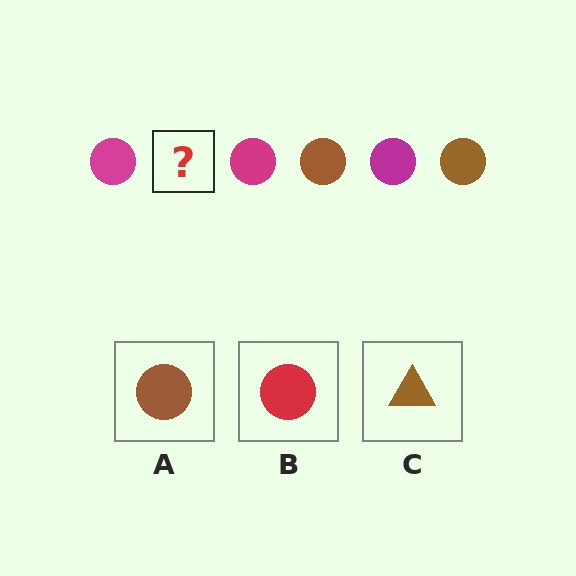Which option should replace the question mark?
Option A.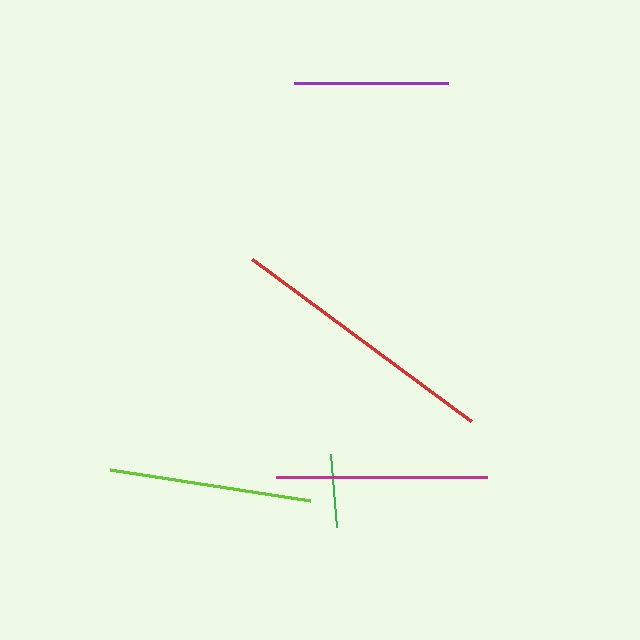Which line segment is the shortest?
The green line is the shortest at approximately 74 pixels.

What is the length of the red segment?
The red segment is approximately 273 pixels long.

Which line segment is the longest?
The red line is the longest at approximately 273 pixels.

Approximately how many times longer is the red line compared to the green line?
The red line is approximately 3.7 times the length of the green line.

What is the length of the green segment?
The green segment is approximately 74 pixels long.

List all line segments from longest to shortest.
From longest to shortest: red, magenta, lime, purple, green.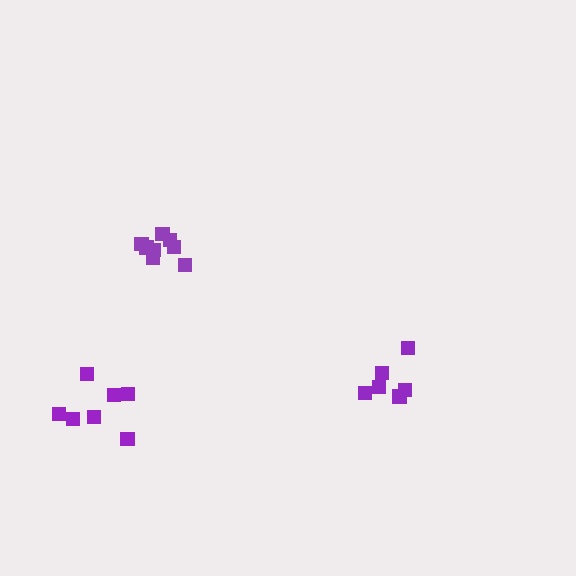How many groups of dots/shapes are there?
There are 3 groups.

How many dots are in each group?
Group 1: 6 dots, Group 2: 8 dots, Group 3: 7 dots (21 total).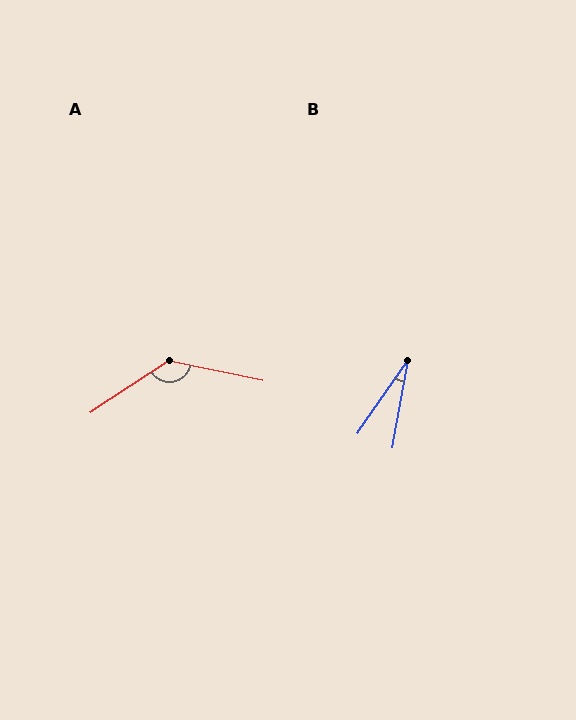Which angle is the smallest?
B, at approximately 24 degrees.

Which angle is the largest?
A, at approximately 135 degrees.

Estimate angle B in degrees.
Approximately 24 degrees.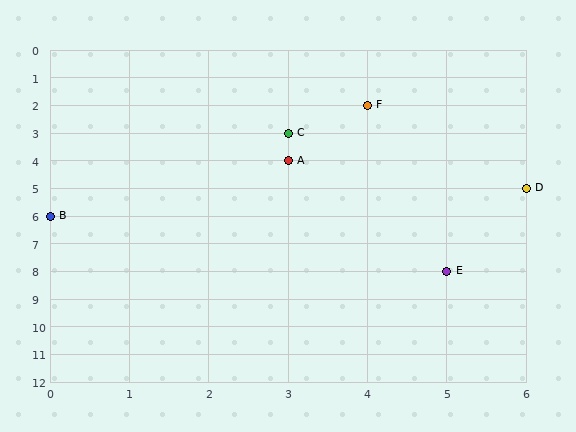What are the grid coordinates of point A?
Point A is at grid coordinates (3, 4).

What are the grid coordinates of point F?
Point F is at grid coordinates (4, 2).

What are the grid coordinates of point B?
Point B is at grid coordinates (0, 6).